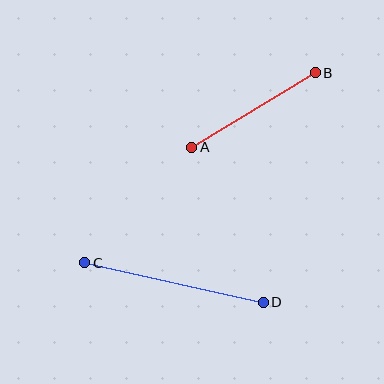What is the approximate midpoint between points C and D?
The midpoint is at approximately (174, 283) pixels.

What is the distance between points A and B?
The distance is approximately 144 pixels.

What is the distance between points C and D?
The distance is approximately 183 pixels.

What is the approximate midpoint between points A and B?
The midpoint is at approximately (253, 110) pixels.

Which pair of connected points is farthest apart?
Points C and D are farthest apart.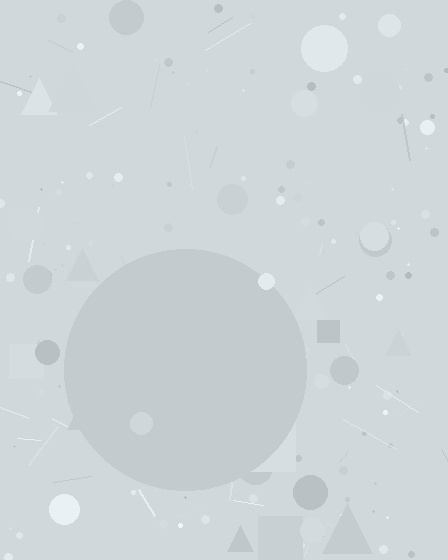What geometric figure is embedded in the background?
A circle is embedded in the background.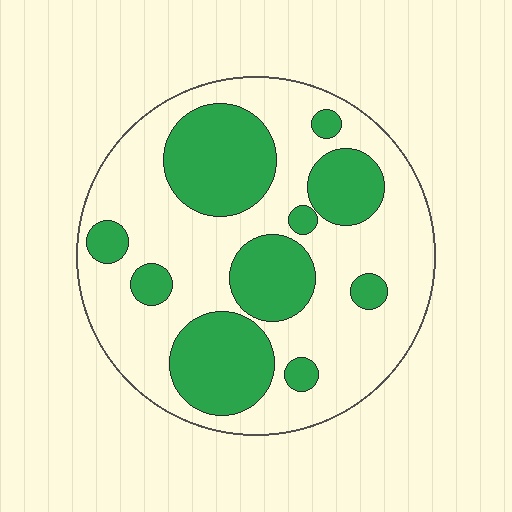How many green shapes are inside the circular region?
10.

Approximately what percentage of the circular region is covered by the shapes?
Approximately 35%.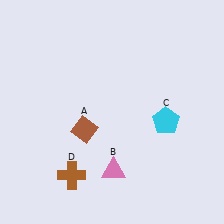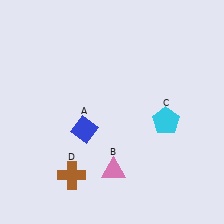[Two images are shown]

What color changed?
The diamond (A) changed from brown in Image 1 to blue in Image 2.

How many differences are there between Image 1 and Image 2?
There is 1 difference between the two images.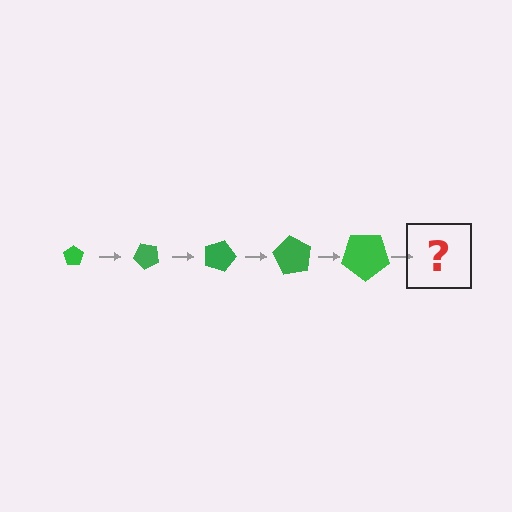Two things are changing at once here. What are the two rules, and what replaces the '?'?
The two rules are that the pentagon grows larger each step and it rotates 45 degrees each step. The '?' should be a pentagon, larger than the previous one and rotated 225 degrees from the start.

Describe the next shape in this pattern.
It should be a pentagon, larger than the previous one and rotated 225 degrees from the start.